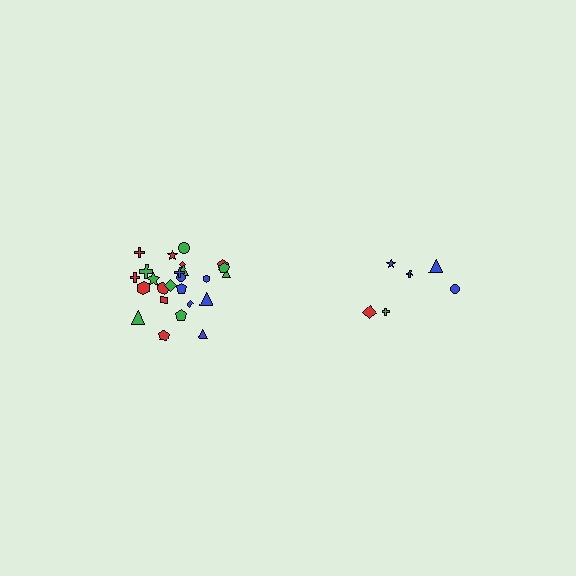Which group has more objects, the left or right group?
The left group.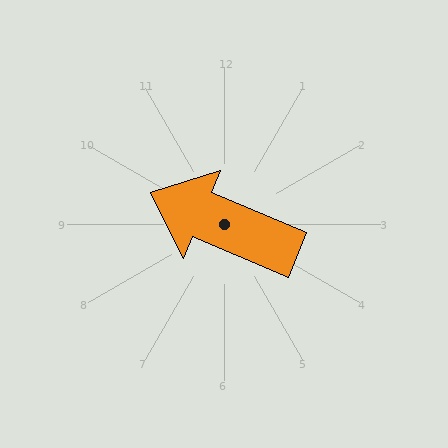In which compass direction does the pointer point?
Northwest.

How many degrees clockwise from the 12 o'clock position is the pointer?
Approximately 293 degrees.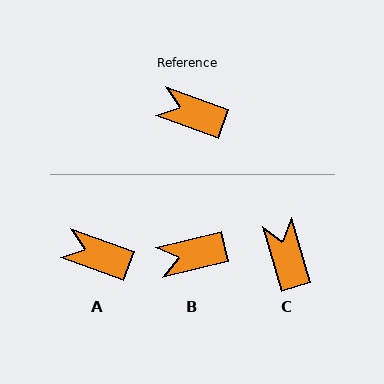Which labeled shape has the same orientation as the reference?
A.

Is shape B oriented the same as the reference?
No, it is off by about 34 degrees.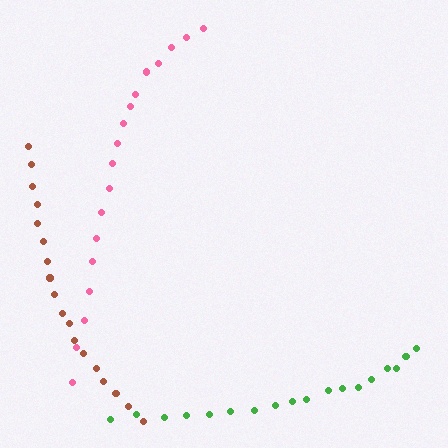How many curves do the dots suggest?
There are 3 distinct paths.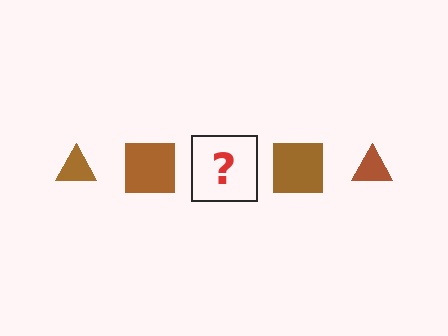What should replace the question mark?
The question mark should be replaced with a brown triangle.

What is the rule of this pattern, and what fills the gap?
The rule is that the pattern cycles through triangle, square shapes in brown. The gap should be filled with a brown triangle.